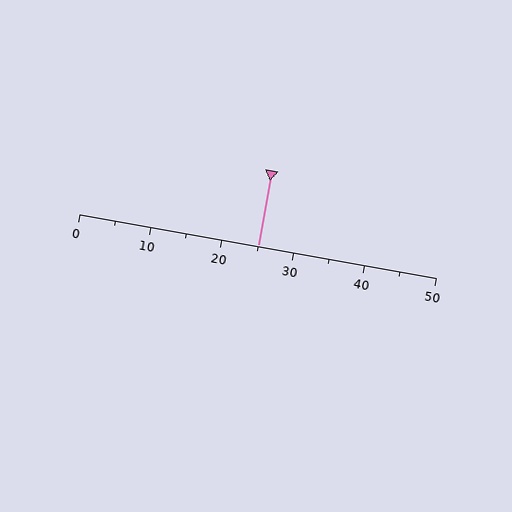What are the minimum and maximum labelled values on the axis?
The axis runs from 0 to 50.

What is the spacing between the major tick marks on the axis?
The major ticks are spaced 10 apart.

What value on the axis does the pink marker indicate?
The marker indicates approximately 25.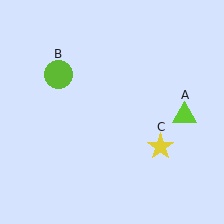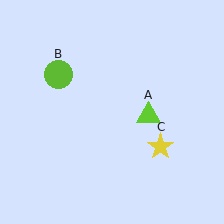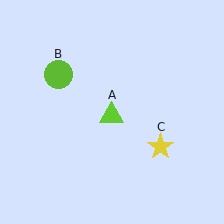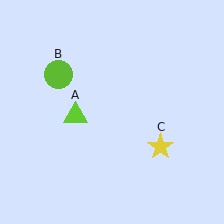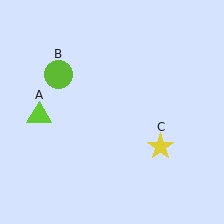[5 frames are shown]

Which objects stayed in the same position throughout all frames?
Lime circle (object B) and yellow star (object C) remained stationary.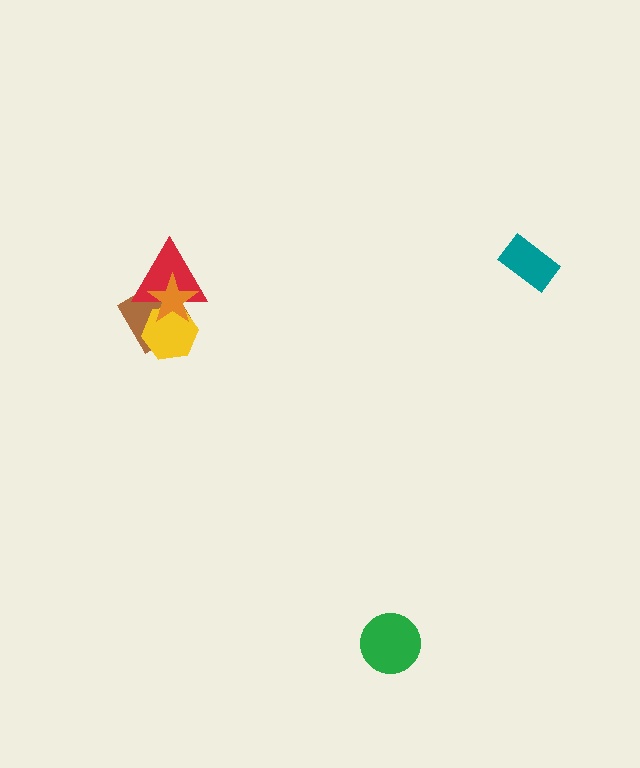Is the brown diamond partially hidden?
Yes, it is partially covered by another shape.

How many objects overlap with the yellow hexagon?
3 objects overlap with the yellow hexagon.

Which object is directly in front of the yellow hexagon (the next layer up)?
The red triangle is directly in front of the yellow hexagon.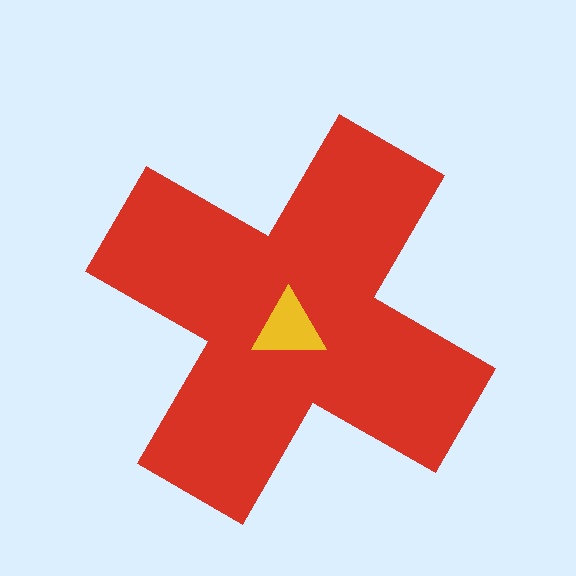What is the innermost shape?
The yellow triangle.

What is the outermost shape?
The red cross.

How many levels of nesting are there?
2.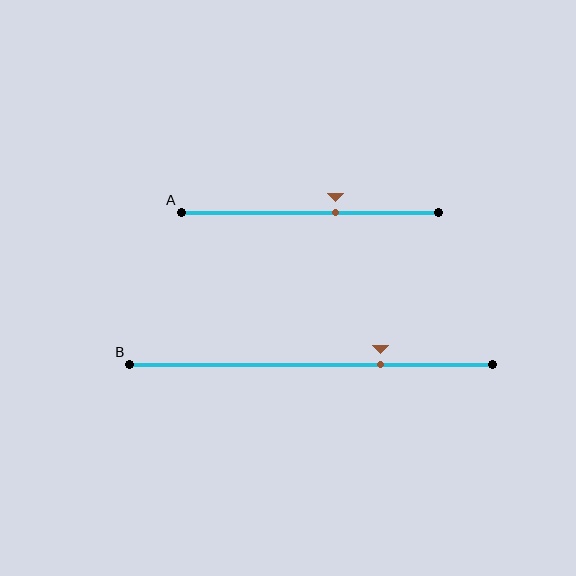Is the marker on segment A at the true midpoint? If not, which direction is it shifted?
No, the marker on segment A is shifted to the right by about 10% of the segment length.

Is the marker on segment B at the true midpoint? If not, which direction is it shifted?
No, the marker on segment B is shifted to the right by about 19% of the segment length.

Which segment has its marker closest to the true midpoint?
Segment A has its marker closest to the true midpoint.